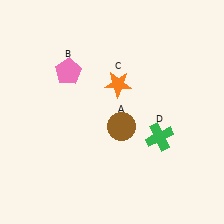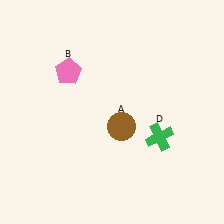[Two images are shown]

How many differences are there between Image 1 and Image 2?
There is 1 difference between the two images.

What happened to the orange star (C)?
The orange star (C) was removed in Image 2. It was in the top-right area of Image 1.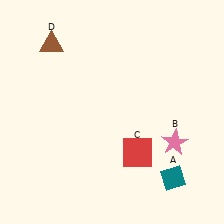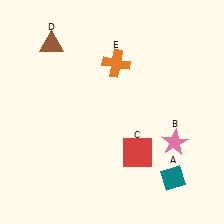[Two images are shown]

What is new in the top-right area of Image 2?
An orange cross (E) was added in the top-right area of Image 2.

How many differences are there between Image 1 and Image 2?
There is 1 difference between the two images.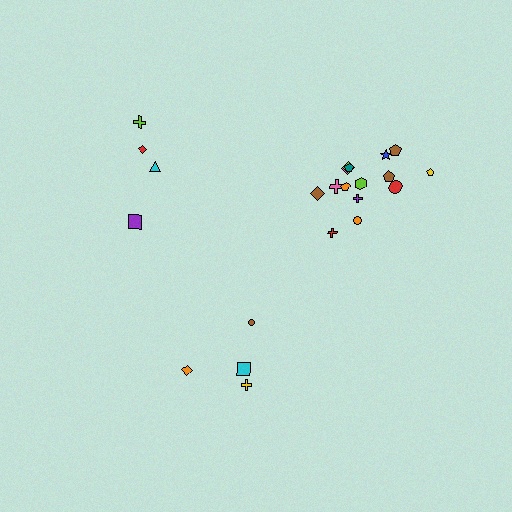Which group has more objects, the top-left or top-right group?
The top-right group.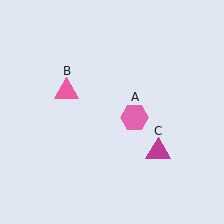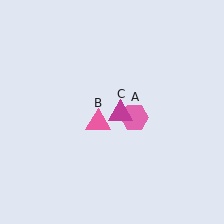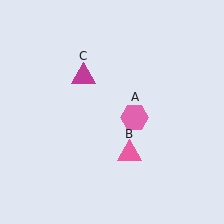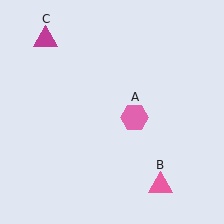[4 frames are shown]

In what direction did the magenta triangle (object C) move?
The magenta triangle (object C) moved up and to the left.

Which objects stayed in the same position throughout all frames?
Pink hexagon (object A) remained stationary.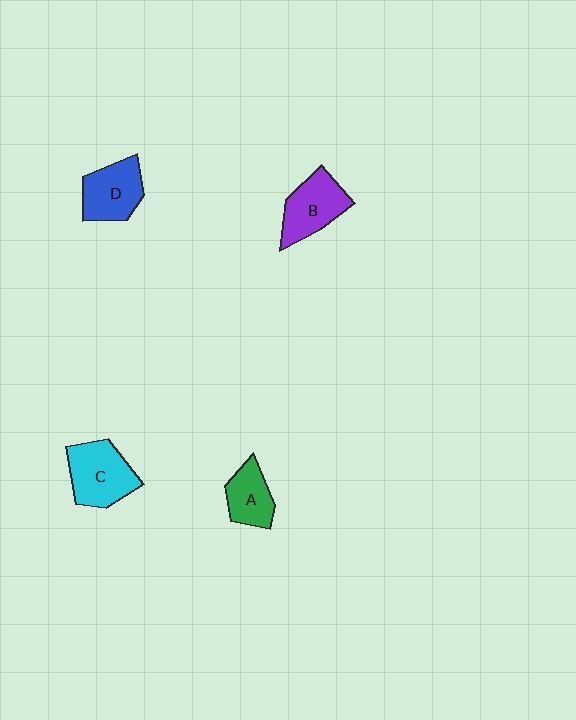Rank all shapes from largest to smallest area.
From largest to smallest: C (cyan), B (purple), D (blue), A (green).